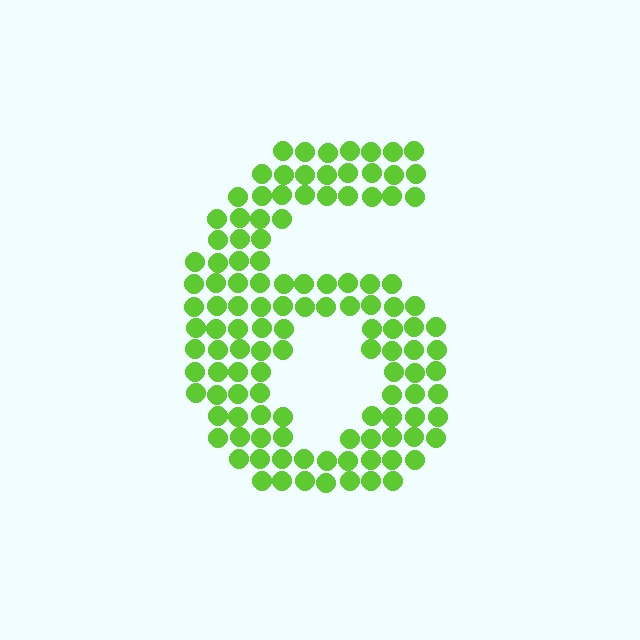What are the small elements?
The small elements are circles.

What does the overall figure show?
The overall figure shows the digit 6.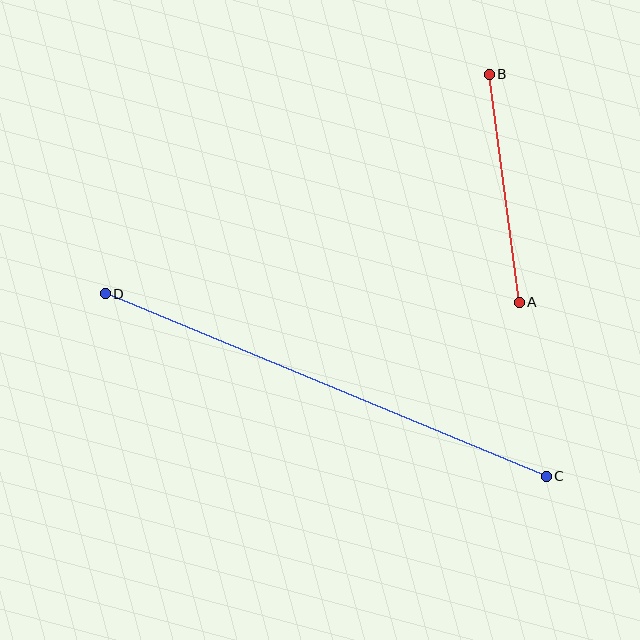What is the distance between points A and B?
The distance is approximately 230 pixels.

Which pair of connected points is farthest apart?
Points C and D are farthest apart.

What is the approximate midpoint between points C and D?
The midpoint is at approximately (326, 385) pixels.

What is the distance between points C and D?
The distance is approximately 477 pixels.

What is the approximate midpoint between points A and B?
The midpoint is at approximately (504, 188) pixels.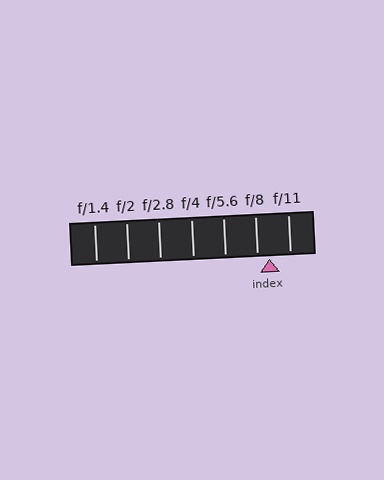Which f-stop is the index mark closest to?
The index mark is closest to f/8.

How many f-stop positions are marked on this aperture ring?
There are 7 f-stop positions marked.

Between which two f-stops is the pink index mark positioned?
The index mark is between f/8 and f/11.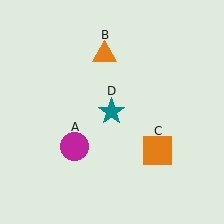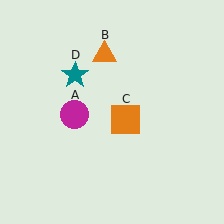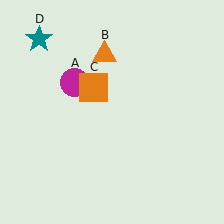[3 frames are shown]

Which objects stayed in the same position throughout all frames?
Orange triangle (object B) remained stationary.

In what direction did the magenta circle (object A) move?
The magenta circle (object A) moved up.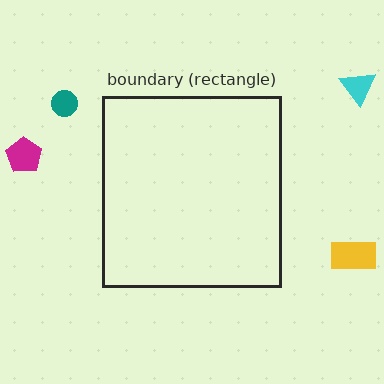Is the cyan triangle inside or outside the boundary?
Outside.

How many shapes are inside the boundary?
0 inside, 4 outside.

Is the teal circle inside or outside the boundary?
Outside.